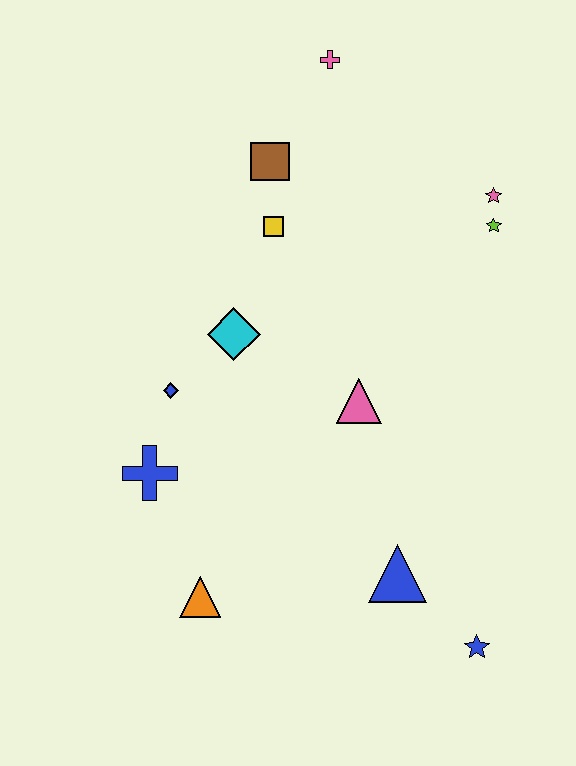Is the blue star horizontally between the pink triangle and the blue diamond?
No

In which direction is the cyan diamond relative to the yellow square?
The cyan diamond is below the yellow square.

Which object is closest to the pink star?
The lime star is closest to the pink star.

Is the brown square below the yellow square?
No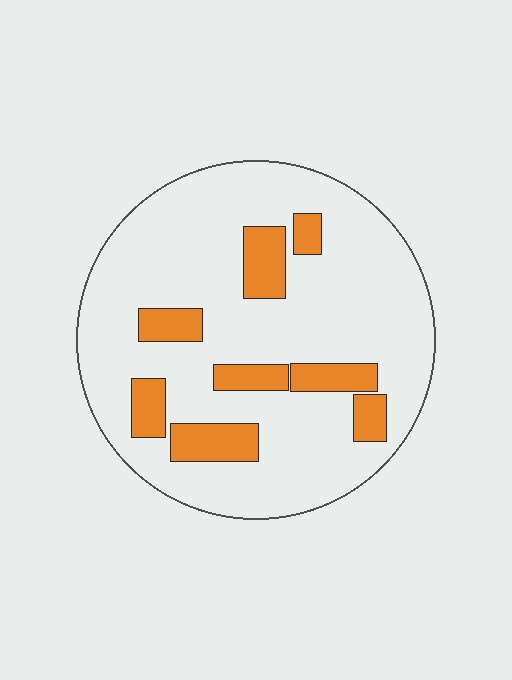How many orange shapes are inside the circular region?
8.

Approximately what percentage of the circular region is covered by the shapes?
Approximately 20%.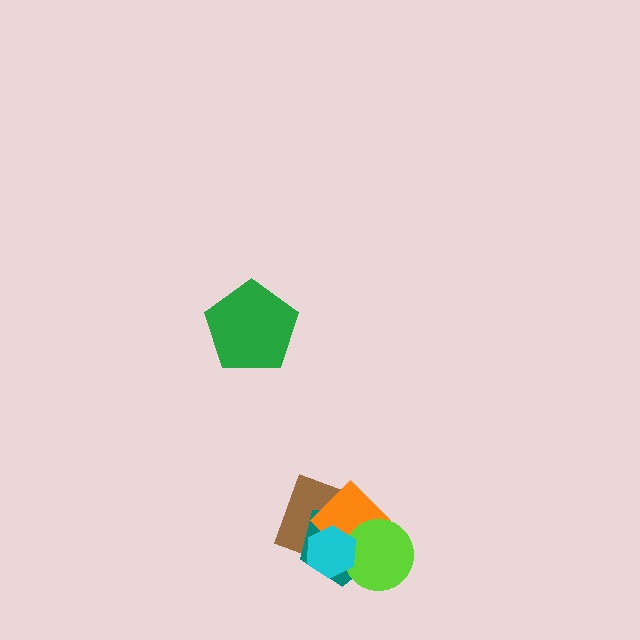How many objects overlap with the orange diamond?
4 objects overlap with the orange diamond.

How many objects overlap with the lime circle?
3 objects overlap with the lime circle.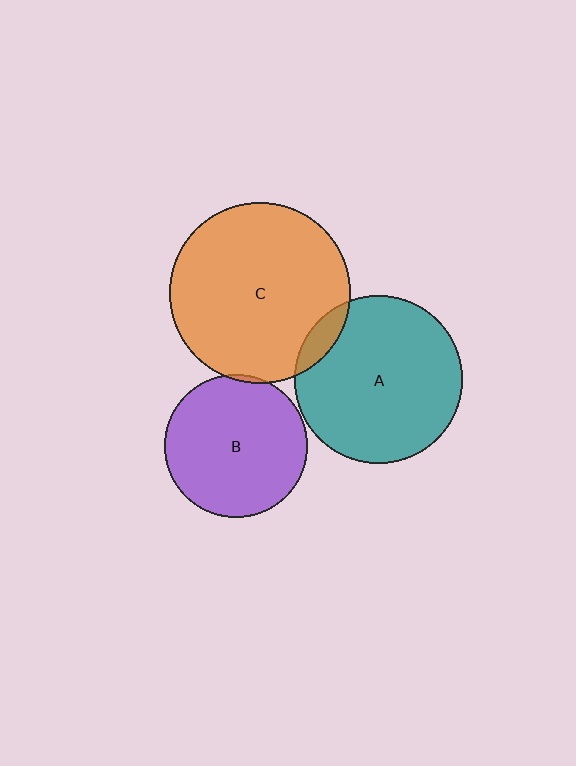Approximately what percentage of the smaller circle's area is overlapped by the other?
Approximately 5%.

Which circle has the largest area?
Circle C (orange).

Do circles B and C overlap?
Yes.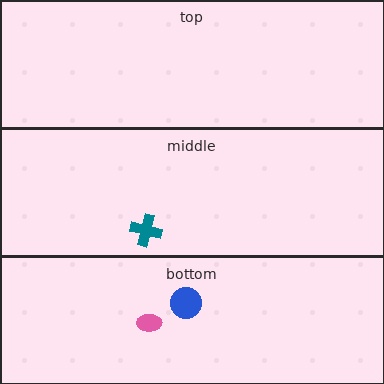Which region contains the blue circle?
The bottom region.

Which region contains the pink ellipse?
The bottom region.